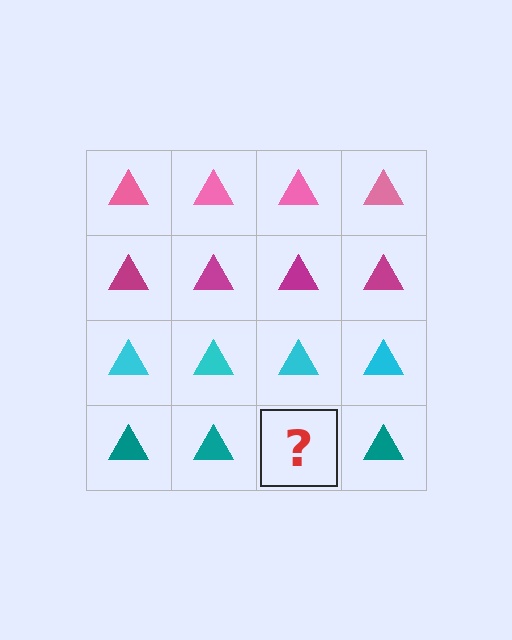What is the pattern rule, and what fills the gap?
The rule is that each row has a consistent color. The gap should be filled with a teal triangle.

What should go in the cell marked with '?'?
The missing cell should contain a teal triangle.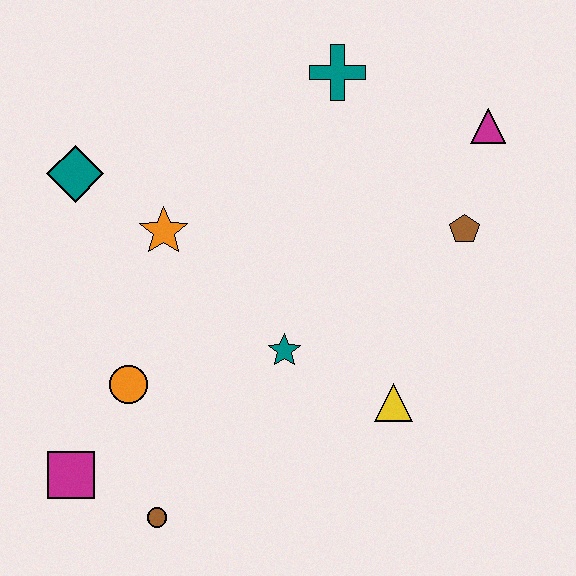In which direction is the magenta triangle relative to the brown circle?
The magenta triangle is above the brown circle.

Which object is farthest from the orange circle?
The magenta triangle is farthest from the orange circle.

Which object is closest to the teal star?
The yellow triangle is closest to the teal star.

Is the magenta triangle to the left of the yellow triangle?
No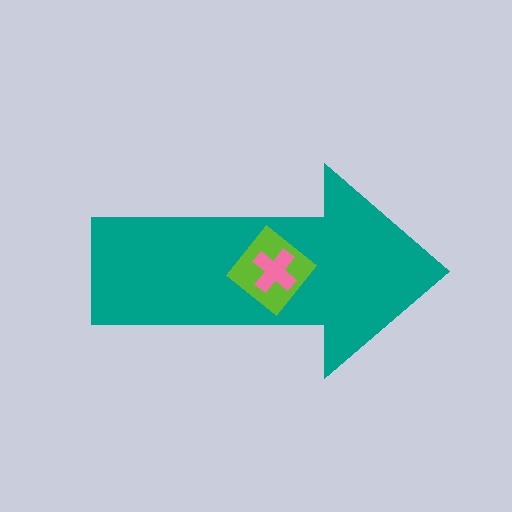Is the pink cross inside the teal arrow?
Yes.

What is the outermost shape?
The teal arrow.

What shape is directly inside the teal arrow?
The lime diamond.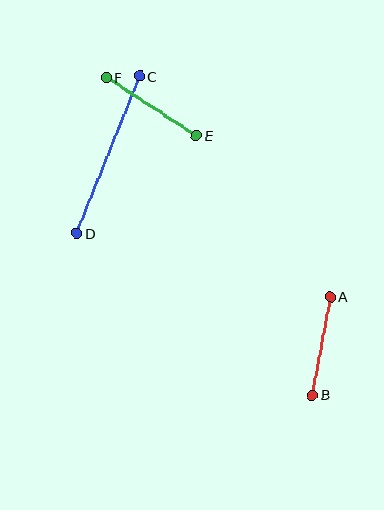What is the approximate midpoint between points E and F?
The midpoint is at approximately (151, 107) pixels.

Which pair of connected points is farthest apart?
Points C and D are farthest apart.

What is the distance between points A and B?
The distance is approximately 100 pixels.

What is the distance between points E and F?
The distance is approximately 107 pixels.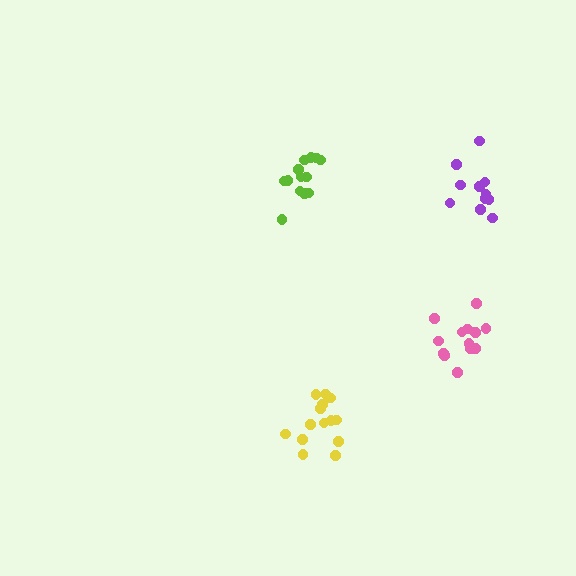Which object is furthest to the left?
The lime cluster is leftmost.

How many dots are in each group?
Group 1: 13 dots, Group 2: 14 dots, Group 3: 13 dots, Group 4: 11 dots (51 total).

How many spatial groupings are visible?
There are 4 spatial groupings.